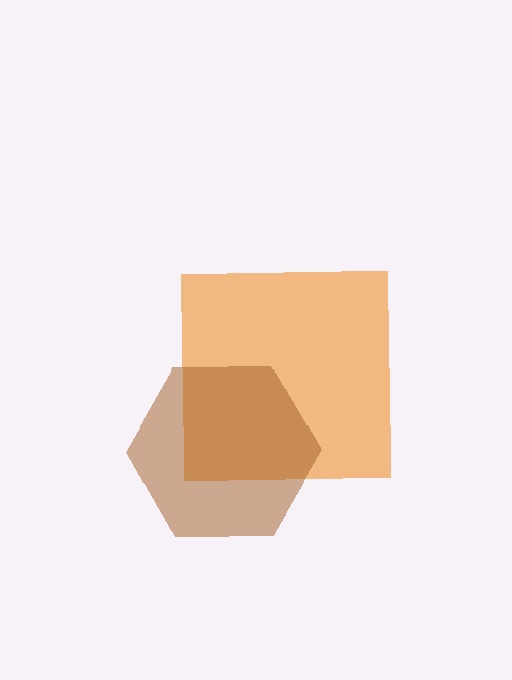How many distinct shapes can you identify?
There are 2 distinct shapes: an orange square, a brown hexagon.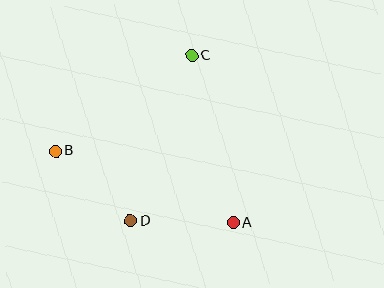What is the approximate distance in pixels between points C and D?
The distance between C and D is approximately 177 pixels.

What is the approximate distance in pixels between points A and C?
The distance between A and C is approximately 173 pixels.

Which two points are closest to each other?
Points B and D are closest to each other.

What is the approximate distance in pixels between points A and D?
The distance between A and D is approximately 103 pixels.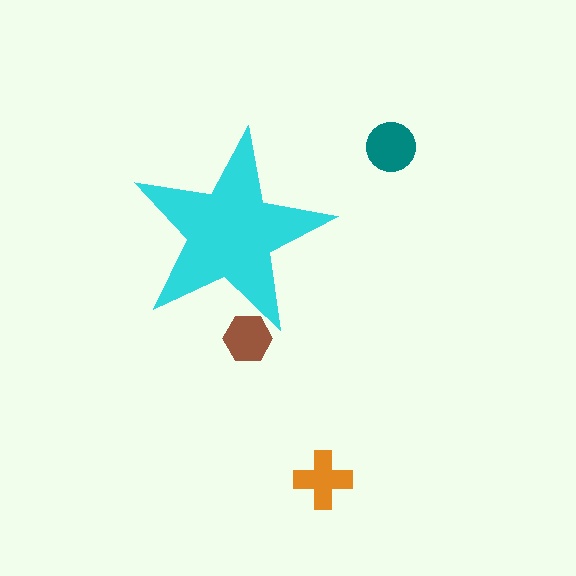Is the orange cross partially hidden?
No, the orange cross is fully visible.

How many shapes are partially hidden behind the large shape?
1 shape is partially hidden.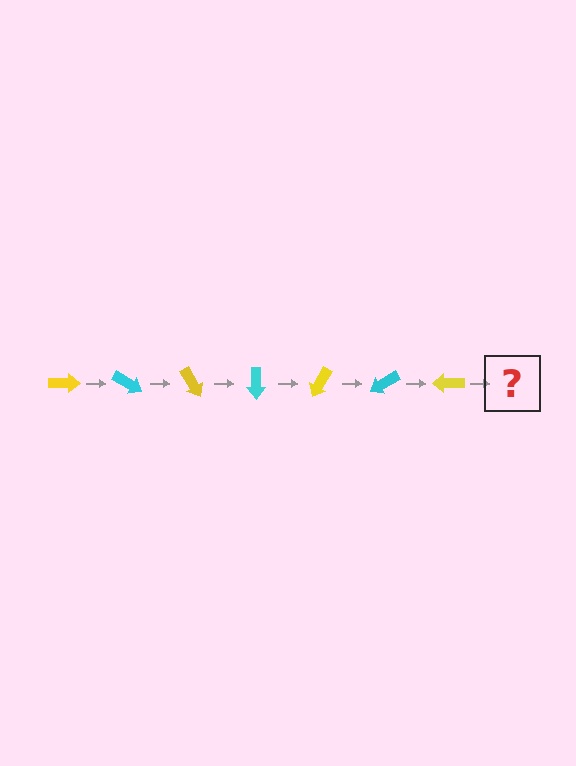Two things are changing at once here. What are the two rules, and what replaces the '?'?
The two rules are that it rotates 30 degrees each step and the color cycles through yellow and cyan. The '?' should be a cyan arrow, rotated 210 degrees from the start.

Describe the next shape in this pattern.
It should be a cyan arrow, rotated 210 degrees from the start.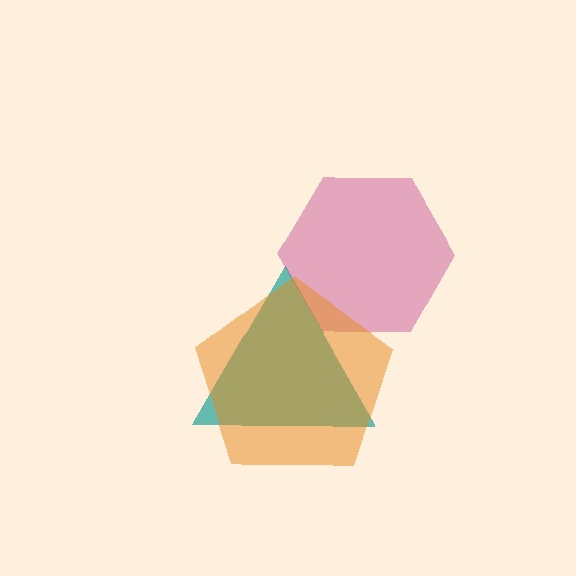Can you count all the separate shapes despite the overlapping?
Yes, there are 3 separate shapes.